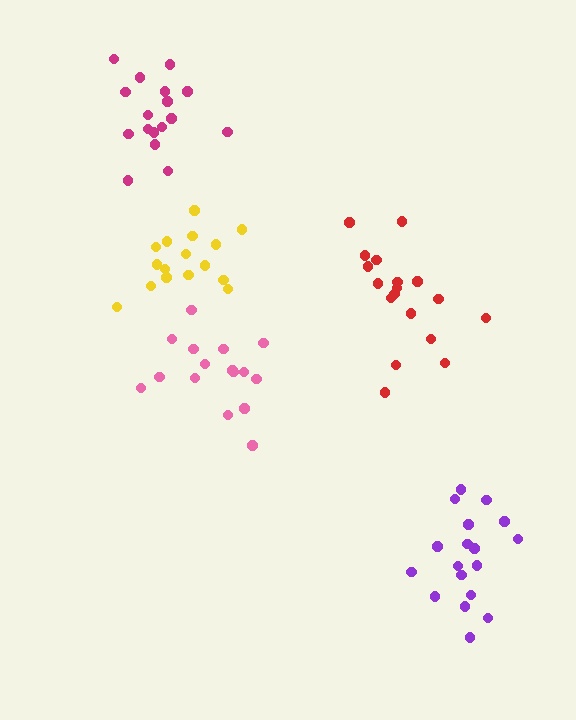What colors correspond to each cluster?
The clusters are colored: pink, magenta, yellow, red, purple.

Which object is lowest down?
The purple cluster is bottommost.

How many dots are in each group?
Group 1: 16 dots, Group 2: 17 dots, Group 3: 16 dots, Group 4: 18 dots, Group 5: 18 dots (85 total).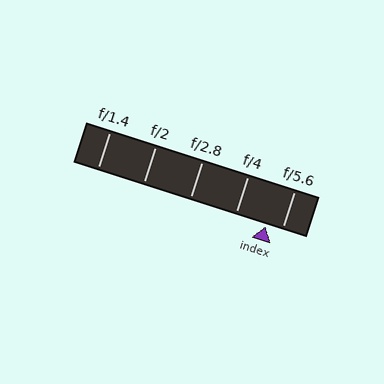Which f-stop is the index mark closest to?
The index mark is closest to f/5.6.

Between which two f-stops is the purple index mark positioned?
The index mark is between f/4 and f/5.6.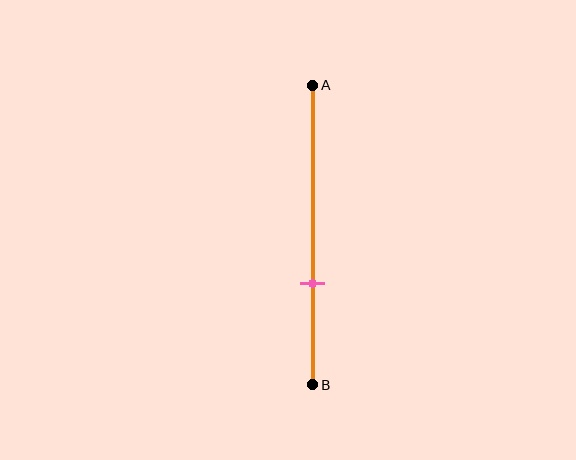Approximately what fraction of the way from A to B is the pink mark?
The pink mark is approximately 65% of the way from A to B.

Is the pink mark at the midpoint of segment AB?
No, the mark is at about 65% from A, not at the 50% midpoint.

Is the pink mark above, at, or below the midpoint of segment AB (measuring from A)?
The pink mark is below the midpoint of segment AB.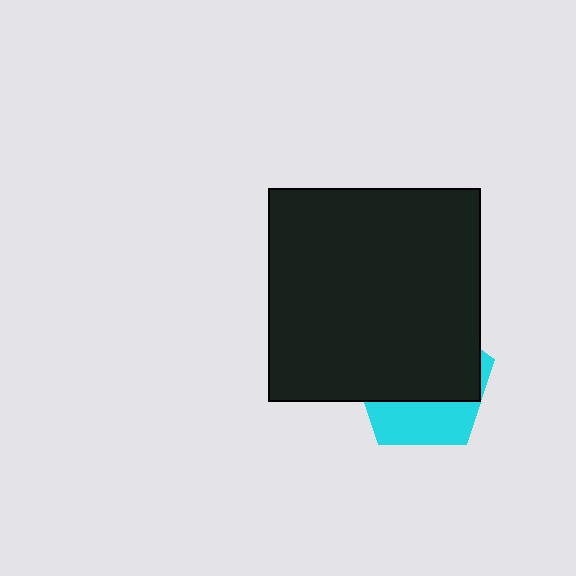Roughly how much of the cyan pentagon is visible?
A small part of it is visible (roughly 35%).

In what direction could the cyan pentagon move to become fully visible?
The cyan pentagon could move down. That would shift it out from behind the black square entirely.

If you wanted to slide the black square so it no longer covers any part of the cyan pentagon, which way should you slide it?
Slide it up — that is the most direct way to separate the two shapes.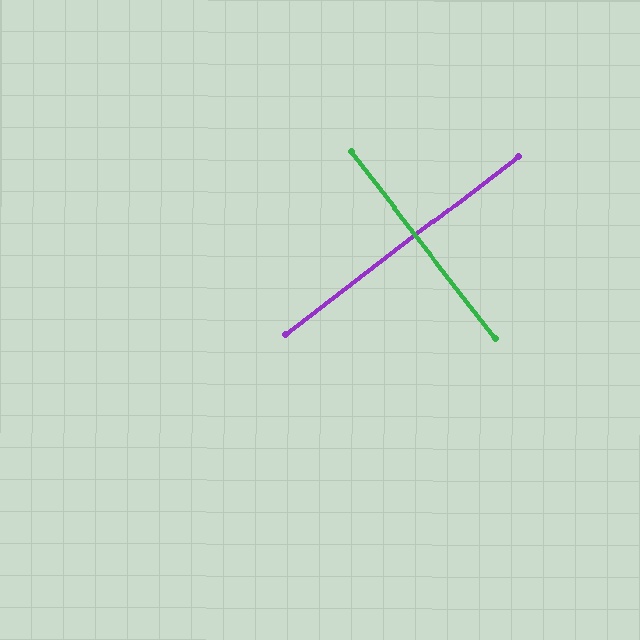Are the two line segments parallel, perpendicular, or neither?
Perpendicular — they meet at approximately 90°.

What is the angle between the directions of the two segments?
Approximately 90 degrees.